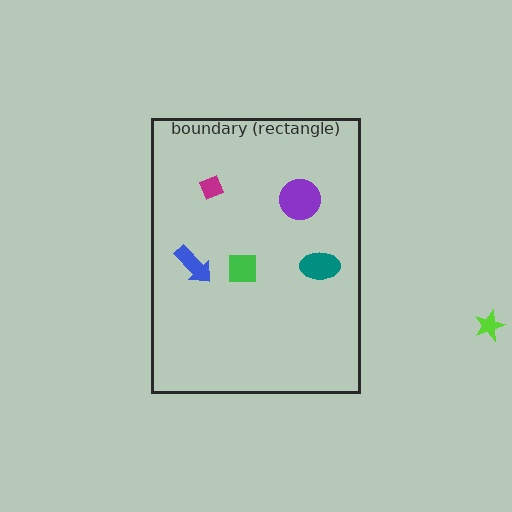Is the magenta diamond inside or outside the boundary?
Inside.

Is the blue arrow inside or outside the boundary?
Inside.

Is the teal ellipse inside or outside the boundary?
Inside.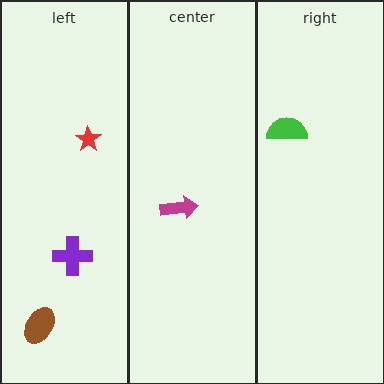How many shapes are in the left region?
3.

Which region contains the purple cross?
The left region.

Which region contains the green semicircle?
The right region.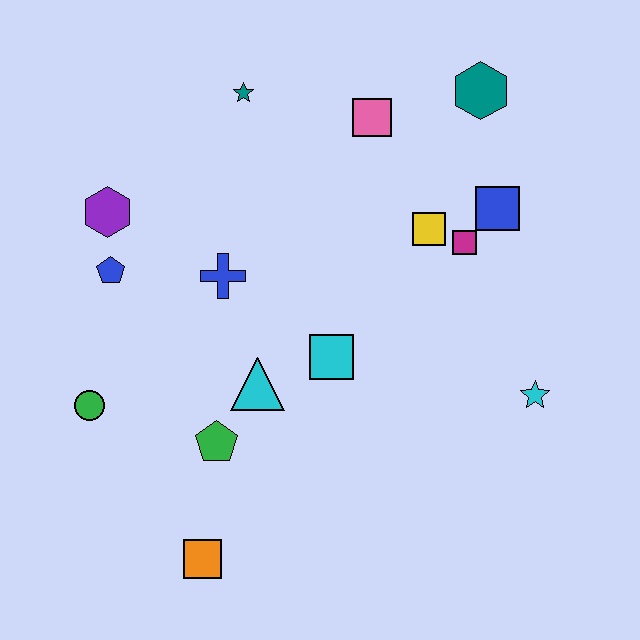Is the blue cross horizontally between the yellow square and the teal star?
No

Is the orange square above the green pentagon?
No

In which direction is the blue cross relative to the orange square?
The blue cross is above the orange square.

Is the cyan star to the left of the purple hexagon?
No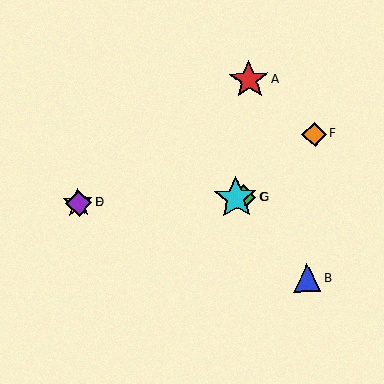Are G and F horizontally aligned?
No, G is at y≈198 and F is at y≈134.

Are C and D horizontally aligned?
Yes, both are at y≈198.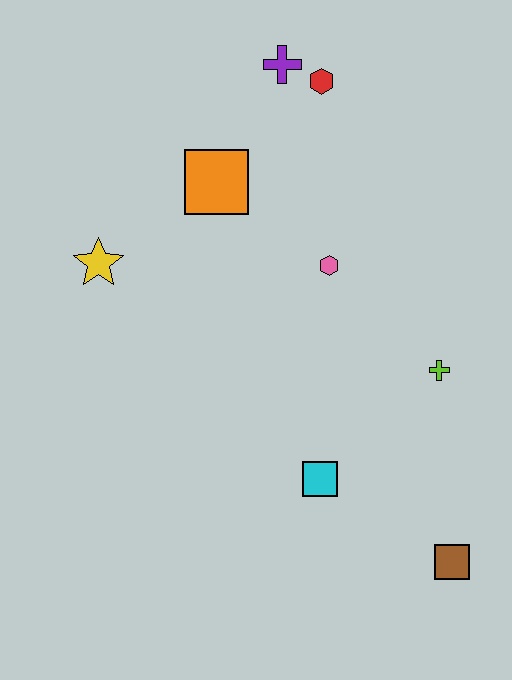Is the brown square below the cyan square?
Yes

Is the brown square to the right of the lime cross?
Yes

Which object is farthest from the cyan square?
The purple cross is farthest from the cyan square.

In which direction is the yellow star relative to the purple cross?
The yellow star is below the purple cross.